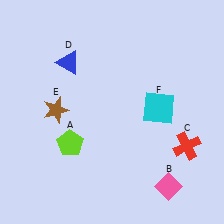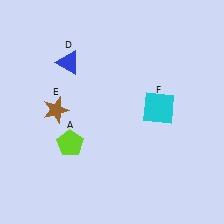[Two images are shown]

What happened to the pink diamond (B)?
The pink diamond (B) was removed in Image 2. It was in the bottom-right area of Image 1.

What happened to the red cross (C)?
The red cross (C) was removed in Image 2. It was in the bottom-right area of Image 1.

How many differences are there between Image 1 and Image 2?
There are 2 differences between the two images.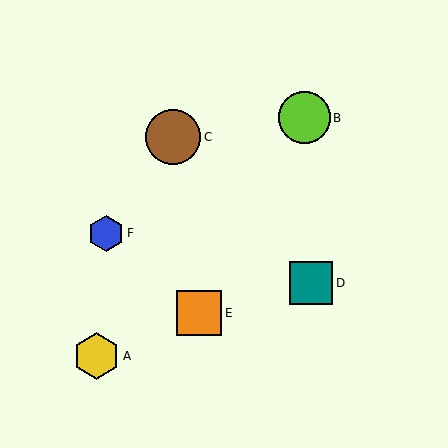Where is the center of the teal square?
The center of the teal square is at (311, 283).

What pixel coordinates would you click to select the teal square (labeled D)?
Click at (311, 283) to select the teal square D.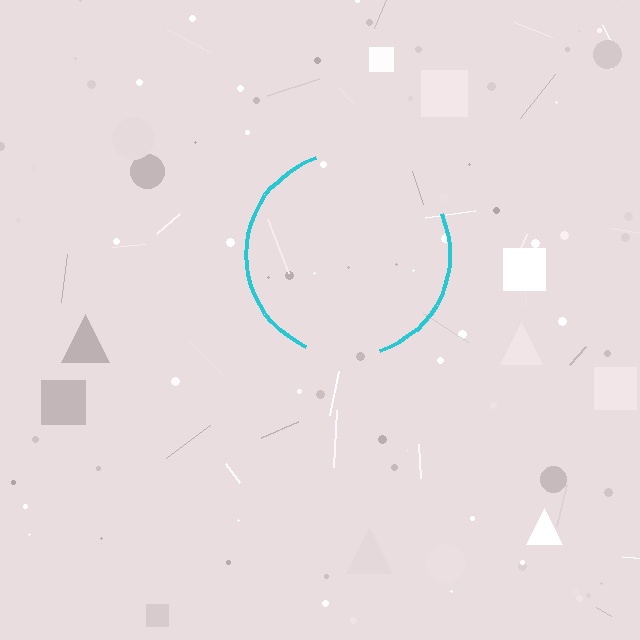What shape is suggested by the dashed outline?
The dashed outline suggests a circle.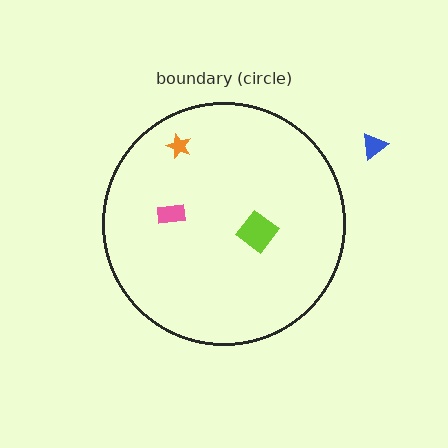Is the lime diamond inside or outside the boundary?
Inside.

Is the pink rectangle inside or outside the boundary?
Inside.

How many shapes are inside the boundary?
3 inside, 1 outside.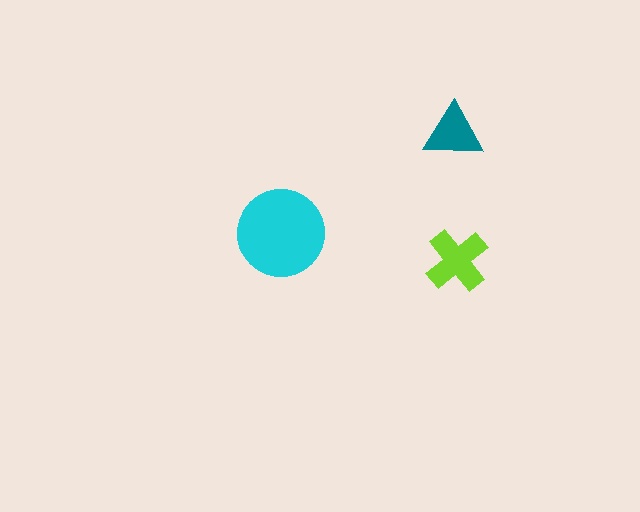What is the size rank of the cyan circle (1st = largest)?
1st.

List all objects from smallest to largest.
The teal triangle, the lime cross, the cyan circle.